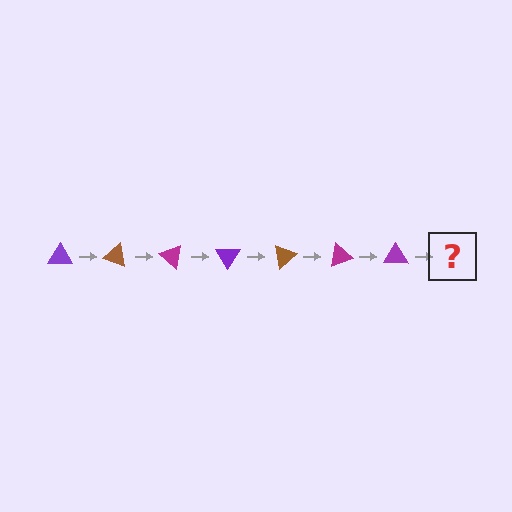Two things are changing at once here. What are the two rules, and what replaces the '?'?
The two rules are that it rotates 20 degrees each step and the color cycles through purple, brown, and magenta. The '?' should be a brown triangle, rotated 140 degrees from the start.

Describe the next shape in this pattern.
It should be a brown triangle, rotated 140 degrees from the start.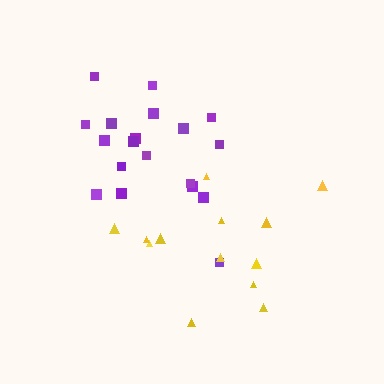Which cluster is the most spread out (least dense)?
Yellow.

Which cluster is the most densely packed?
Purple.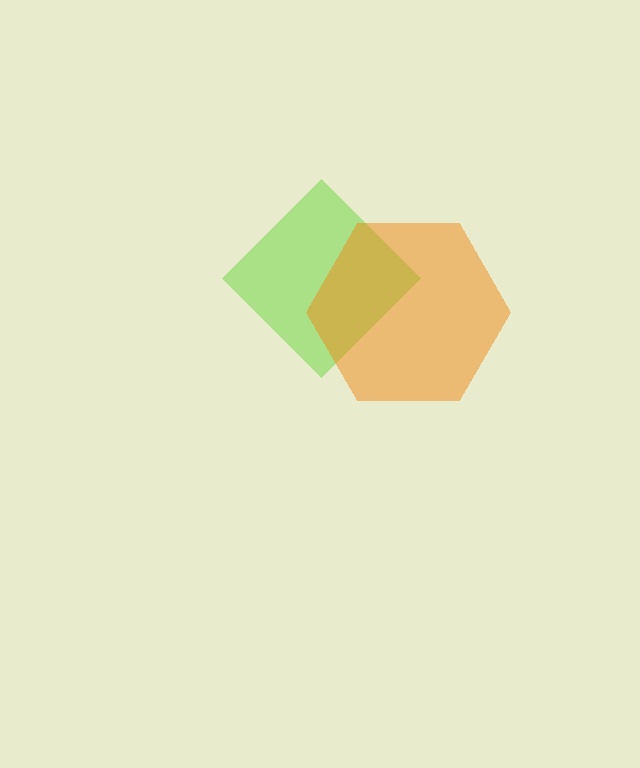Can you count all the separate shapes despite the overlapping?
Yes, there are 2 separate shapes.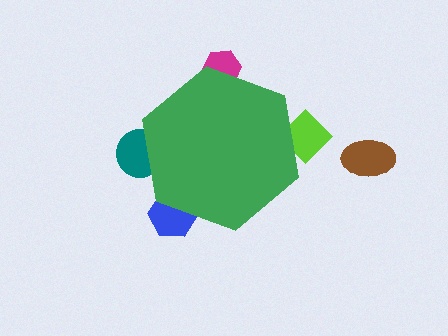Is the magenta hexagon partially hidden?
Yes, the magenta hexagon is partially hidden behind the green hexagon.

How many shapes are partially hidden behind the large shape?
4 shapes are partially hidden.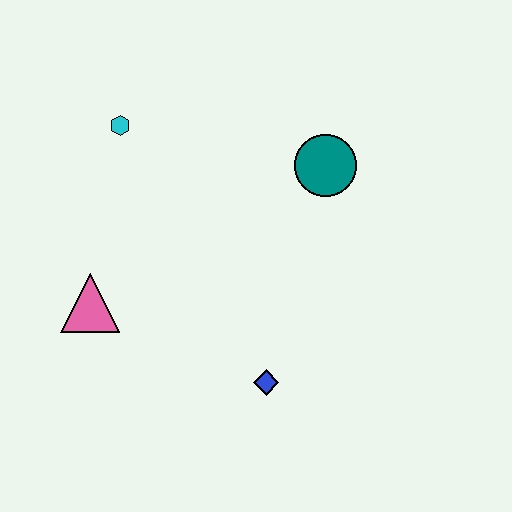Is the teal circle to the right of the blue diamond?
Yes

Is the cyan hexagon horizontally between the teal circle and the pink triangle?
Yes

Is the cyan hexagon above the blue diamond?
Yes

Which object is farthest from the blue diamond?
The cyan hexagon is farthest from the blue diamond.